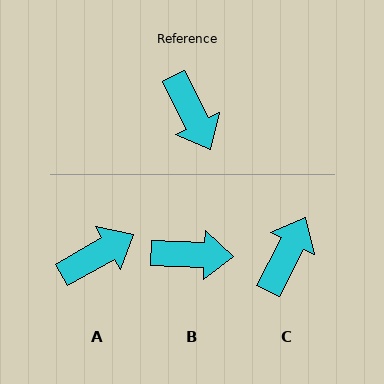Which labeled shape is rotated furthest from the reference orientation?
C, about 126 degrees away.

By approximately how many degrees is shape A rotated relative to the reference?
Approximately 93 degrees counter-clockwise.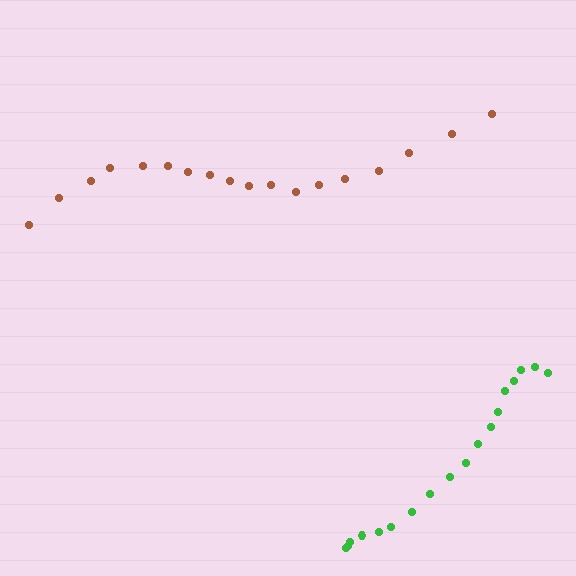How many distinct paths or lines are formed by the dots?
There are 2 distinct paths.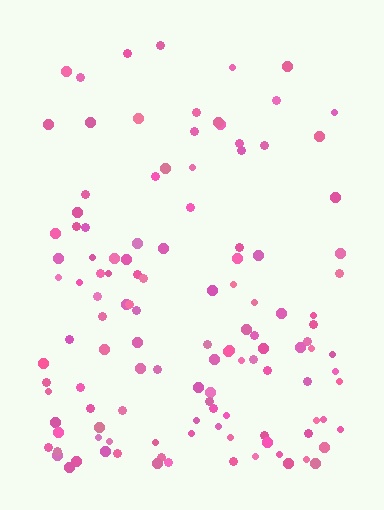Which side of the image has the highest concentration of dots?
The bottom.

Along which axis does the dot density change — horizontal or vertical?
Vertical.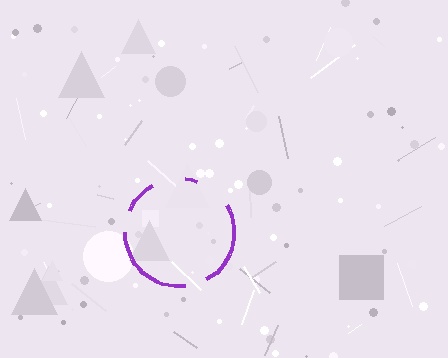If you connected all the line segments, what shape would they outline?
They would outline a circle.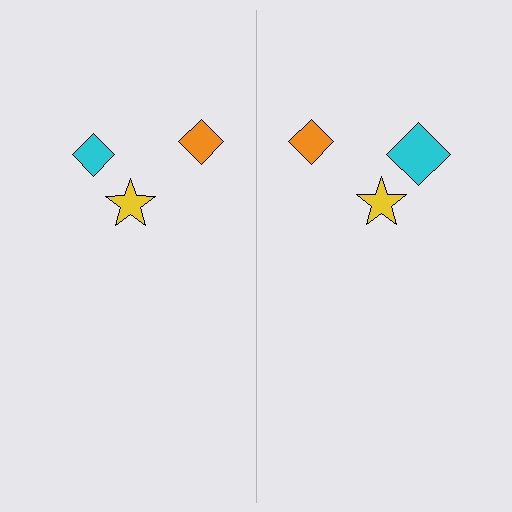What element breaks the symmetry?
The cyan diamond on the right side has a different size than its mirror counterpart.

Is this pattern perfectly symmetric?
No, the pattern is not perfectly symmetric. The cyan diamond on the right side has a different size than its mirror counterpart.